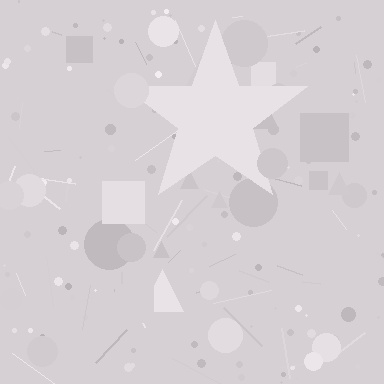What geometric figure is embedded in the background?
A star is embedded in the background.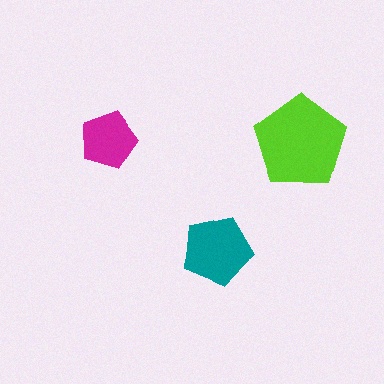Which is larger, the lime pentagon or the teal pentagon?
The lime one.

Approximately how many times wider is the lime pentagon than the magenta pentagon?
About 1.5 times wider.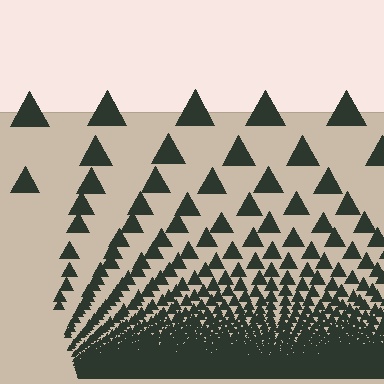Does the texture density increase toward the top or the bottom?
Density increases toward the bottom.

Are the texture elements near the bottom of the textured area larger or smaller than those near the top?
Smaller. The gradient is inverted — elements near the bottom are smaller and denser.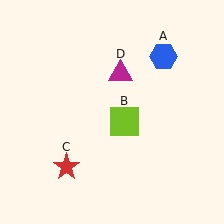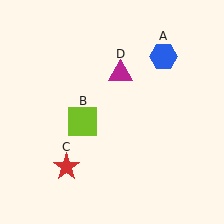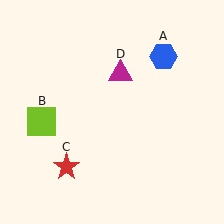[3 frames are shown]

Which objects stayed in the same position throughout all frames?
Blue hexagon (object A) and red star (object C) and magenta triangle (object D) remained stationary.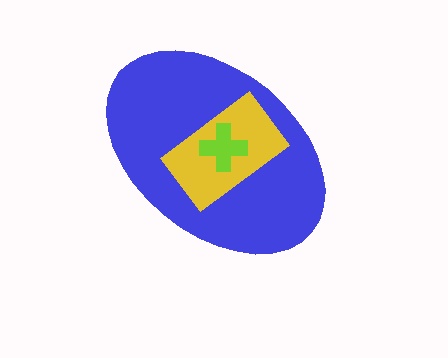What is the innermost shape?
The lime cross.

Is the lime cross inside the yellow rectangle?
Yes.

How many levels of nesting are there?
3.